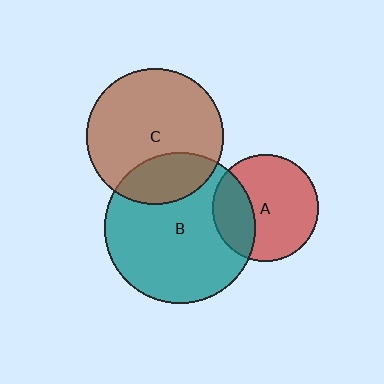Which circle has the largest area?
Circle B (teal).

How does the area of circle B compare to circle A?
Approximately 2.0 times.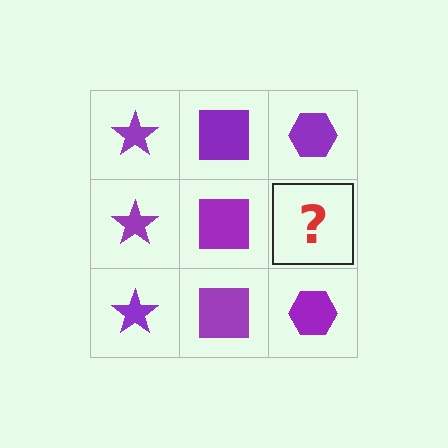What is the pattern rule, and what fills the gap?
The rule is that each column has a consistent shape. The gap should be filled with a purple hexagon.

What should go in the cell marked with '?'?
The missing cell should contain a purple hexagon.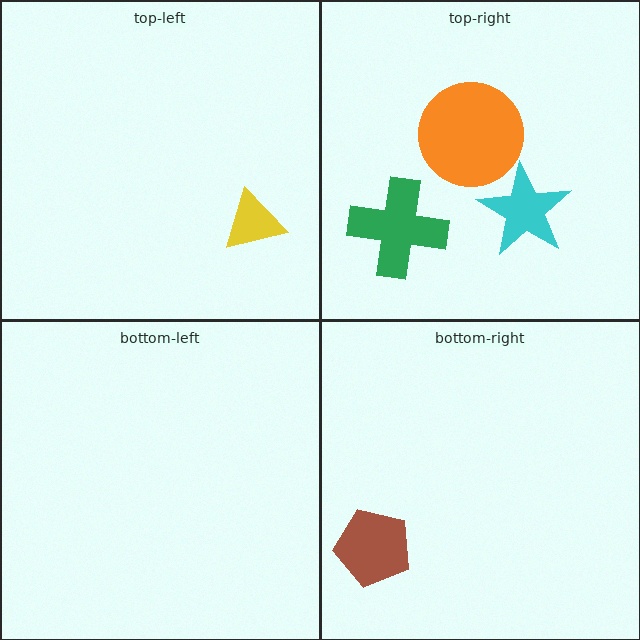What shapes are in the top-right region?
The green cross, the cyan star, the orange circle.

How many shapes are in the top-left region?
1.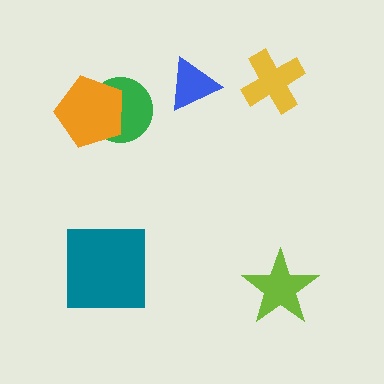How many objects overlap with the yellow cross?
0 objects overlap with the yellow cross.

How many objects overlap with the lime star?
0 objects overlap with the lime star.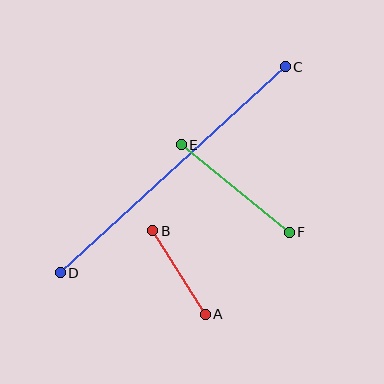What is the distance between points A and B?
The distance is approximately 99 pixels.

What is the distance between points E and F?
The distance is approximately 139 pixels.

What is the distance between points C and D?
The distance is approximately 305 pixels.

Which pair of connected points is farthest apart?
Points C and D are farthest apart.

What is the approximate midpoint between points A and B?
The midpoint is at approximately (179, 272) pixels.